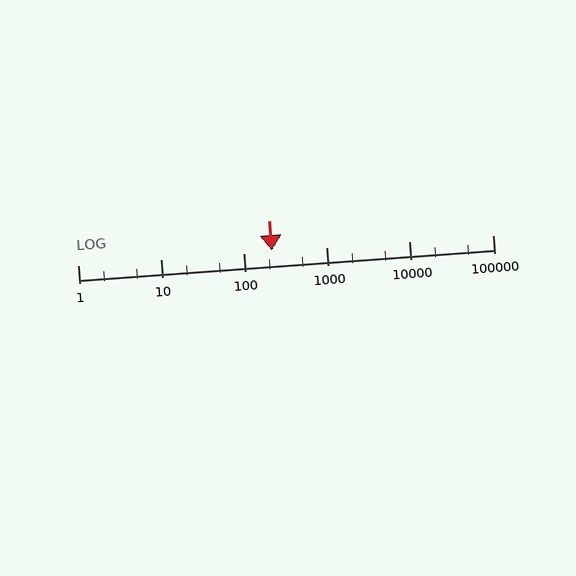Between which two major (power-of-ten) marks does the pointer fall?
The pointer is between 100 and 1000.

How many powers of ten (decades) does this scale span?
The scale spans 5 decades, from 1 to 100000.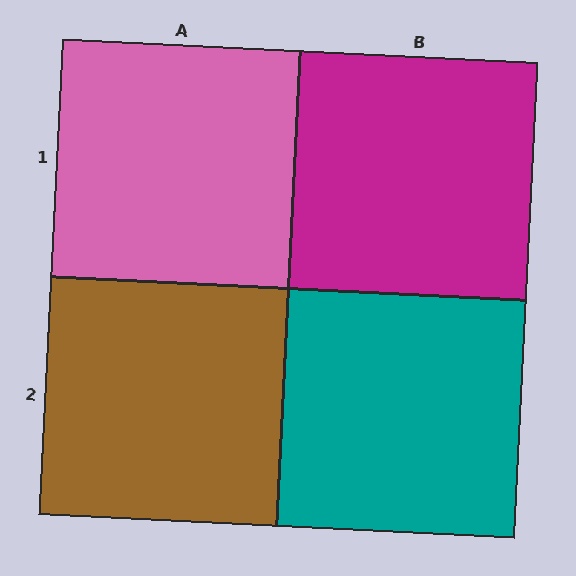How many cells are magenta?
1 cell is magenta.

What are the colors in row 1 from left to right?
Pink, magenta.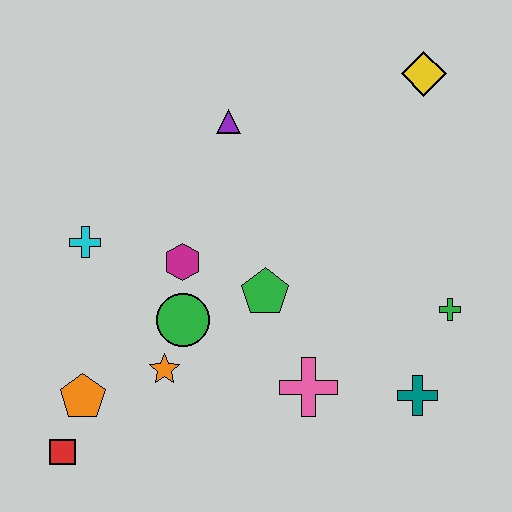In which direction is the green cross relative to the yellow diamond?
The green cross is below the yellow diamond.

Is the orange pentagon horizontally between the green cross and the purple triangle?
No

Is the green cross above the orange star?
Yes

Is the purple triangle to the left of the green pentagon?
Yes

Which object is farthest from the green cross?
The red square is farthest from the green cross.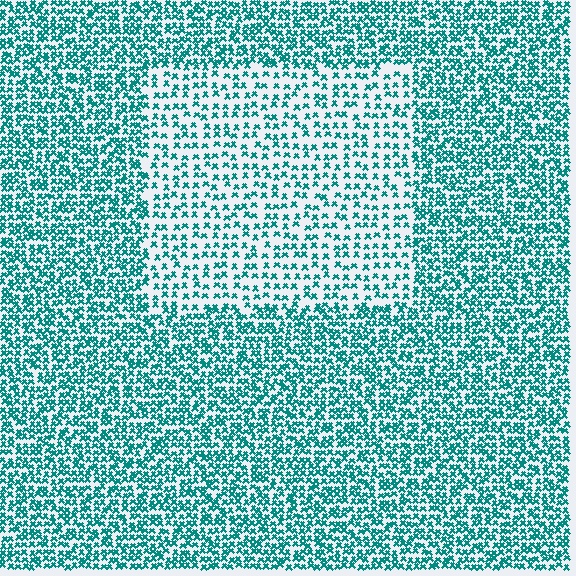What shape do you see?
I see a rectangle.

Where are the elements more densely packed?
The elements are more densely packed outside the rectangle boundary.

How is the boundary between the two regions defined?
The boundary is defined by a change in element density (approximately 2.0x ratio). All elements are the same color, size, and shape.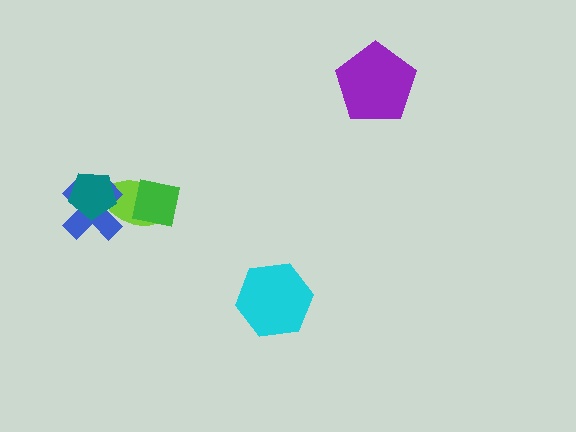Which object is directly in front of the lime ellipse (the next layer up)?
The green square is directly in front of the lime ellipse.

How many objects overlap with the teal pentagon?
2 objects overlap with the teal pentagon.